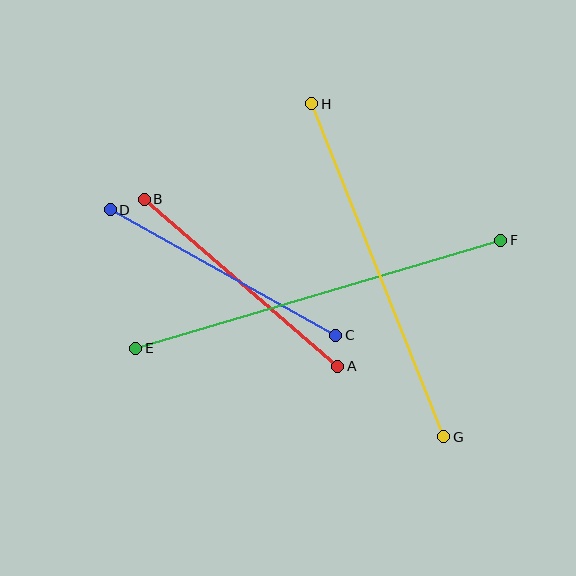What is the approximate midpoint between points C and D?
The midpoint is at approximately (223, 272) pixels.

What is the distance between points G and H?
The distance is approximately 358 pixels.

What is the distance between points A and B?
The distance is approximately 255 pixels.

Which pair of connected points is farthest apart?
Points E and F are farthest apart.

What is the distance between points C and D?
The distance is approximately 258 pixels.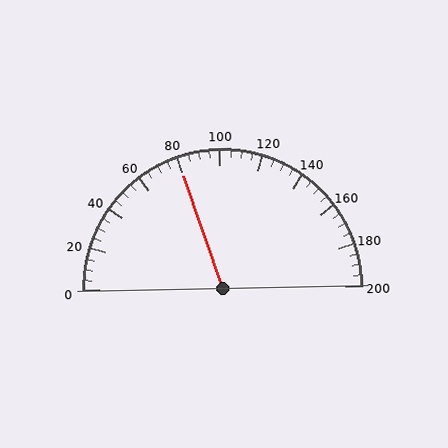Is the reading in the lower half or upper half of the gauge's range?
The reading is in the lower half of the range (0 to 200).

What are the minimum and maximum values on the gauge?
The gauge ranges from 0 to 200.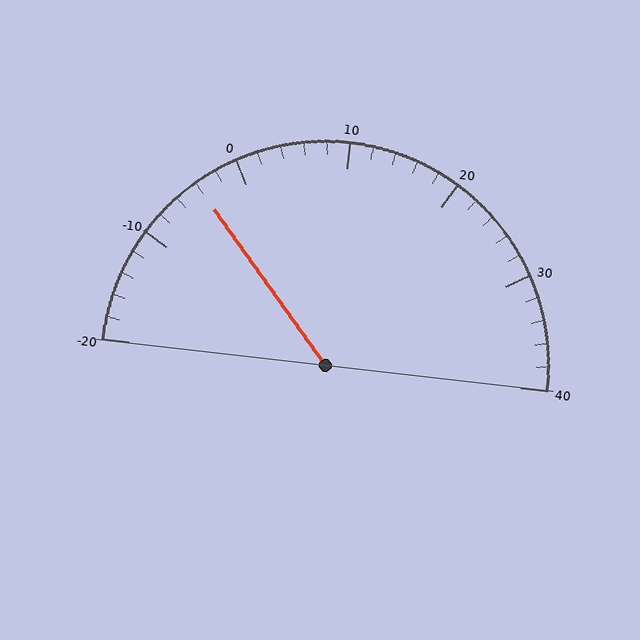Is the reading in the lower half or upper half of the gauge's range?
The reading is in the lower half of the range (-20 to 40).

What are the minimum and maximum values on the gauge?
The gauge ranges from -20 to 40.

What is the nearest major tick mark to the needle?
The nearest major tick mark is 0.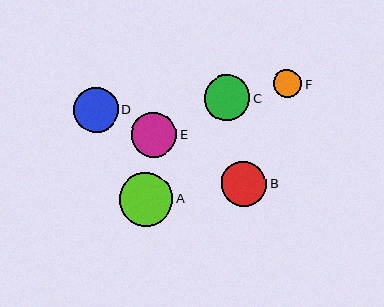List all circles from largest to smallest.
From largest to smallest: A, C, B, E, D, F.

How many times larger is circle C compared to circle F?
Circle C is approximately 1.6 times the size of circle F.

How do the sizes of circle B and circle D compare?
Circle B and circle D are approximately the same size.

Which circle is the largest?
Circle A is the largest with a size of approximately 54 pixels.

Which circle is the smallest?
Circle F is the smallest with a size of approximately 28 pixels.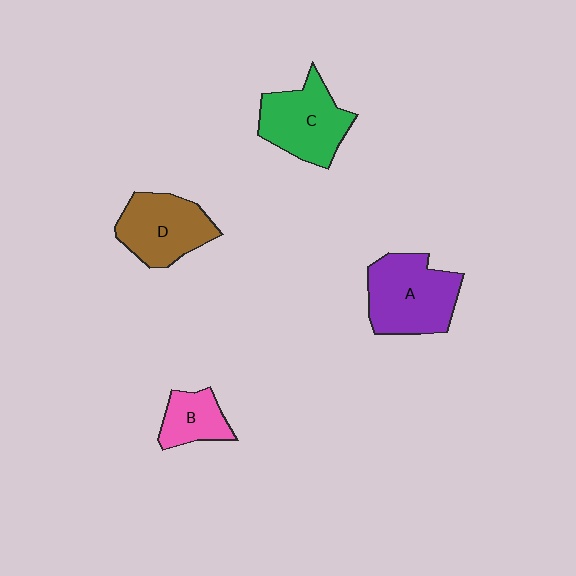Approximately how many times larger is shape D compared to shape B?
Approximately 1.7 times.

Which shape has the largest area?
Shape A (purple).